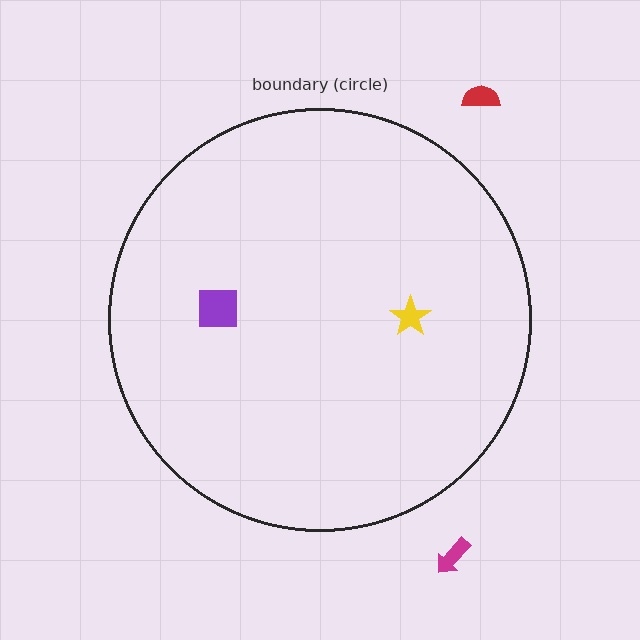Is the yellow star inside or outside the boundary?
Inside.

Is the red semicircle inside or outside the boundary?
Outside.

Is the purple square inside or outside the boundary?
Inside.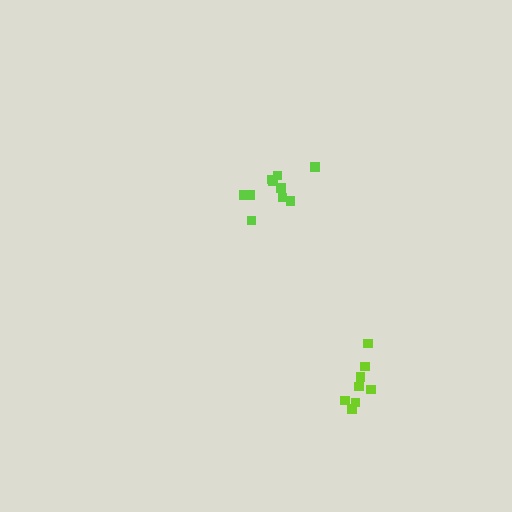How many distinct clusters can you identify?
There are 2 distinct clusters.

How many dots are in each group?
Group 1: 10 dots, Group 2: 8 dots (18 total).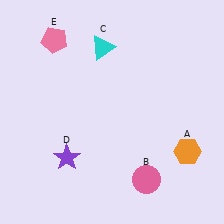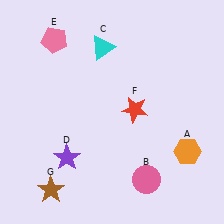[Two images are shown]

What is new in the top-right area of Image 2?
A red star (F) was added in the top-right area of Image 2.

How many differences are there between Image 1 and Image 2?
There are 2 differences between the two images.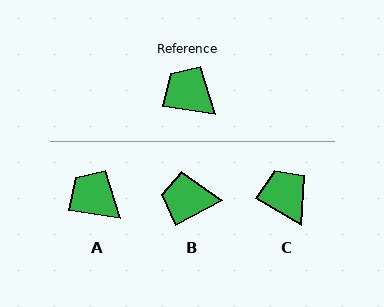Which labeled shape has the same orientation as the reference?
A.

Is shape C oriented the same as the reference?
No, it is off by about 22 degrees.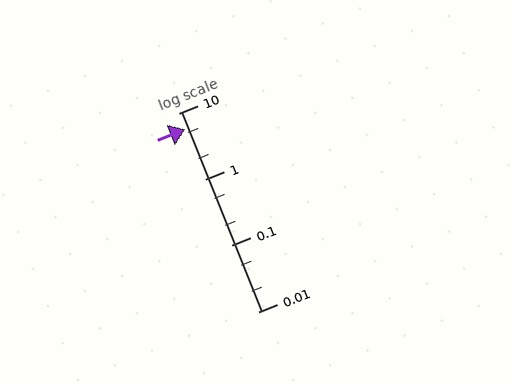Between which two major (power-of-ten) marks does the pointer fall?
The pointer is between 1 and 10.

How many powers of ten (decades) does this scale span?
The scale spans 3 decades, from 0.01 to 10.